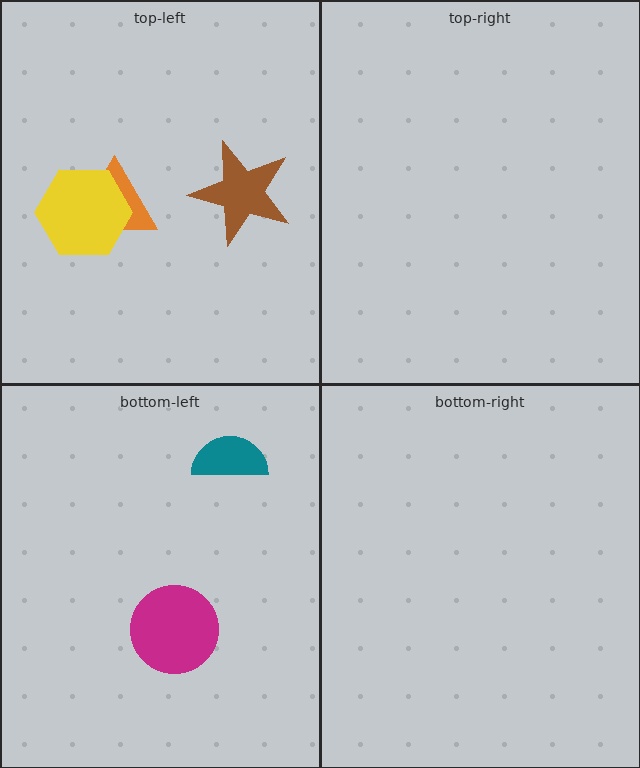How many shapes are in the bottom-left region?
2.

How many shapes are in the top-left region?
3.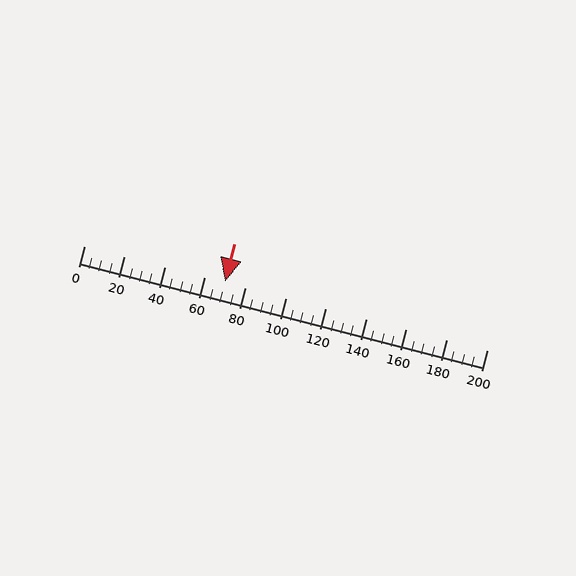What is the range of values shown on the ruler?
The ruler shows values from 0 to 200.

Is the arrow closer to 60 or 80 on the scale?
The arrow is closer to 80.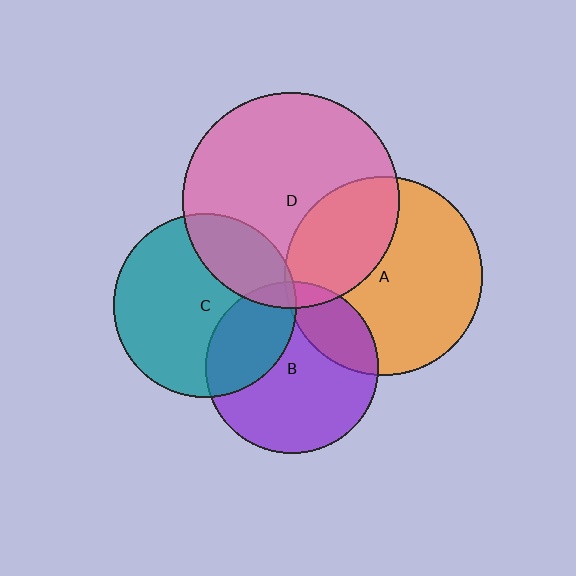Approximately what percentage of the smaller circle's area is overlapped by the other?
Approximately 20%.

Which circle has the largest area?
Circle D (pink).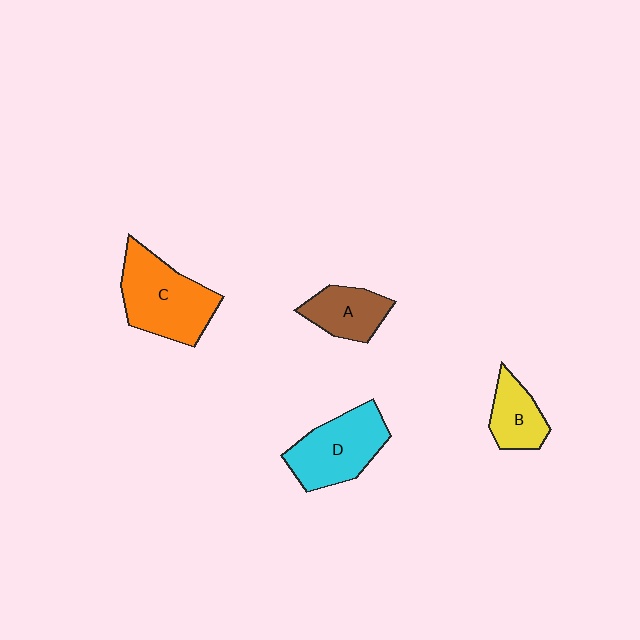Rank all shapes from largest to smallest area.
From largest to smallest: C (orange), D (cyan), A (brown), B (yellow).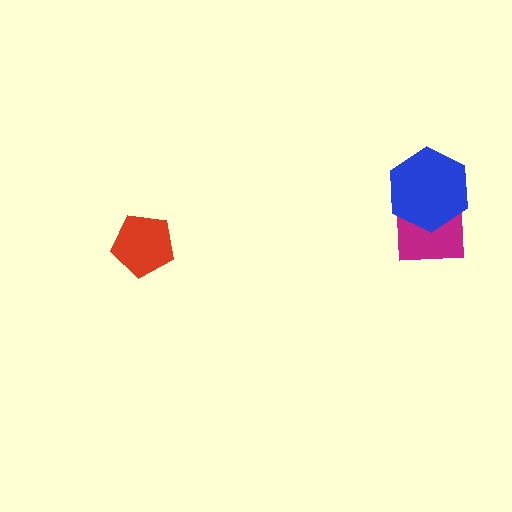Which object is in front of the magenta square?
The blue hexagon is in front of the magenta square.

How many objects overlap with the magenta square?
1 object overlaps with the magenta square.